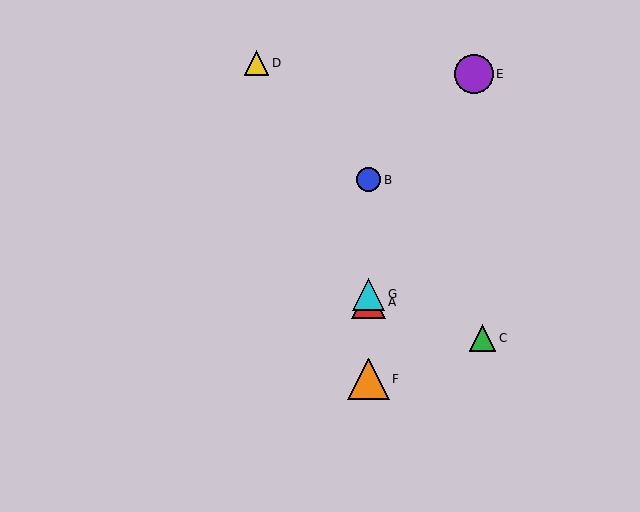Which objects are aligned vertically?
Objects A, B, F, G are aligned vertically.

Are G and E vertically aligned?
No, G is at x≈368 and E is at x≈474.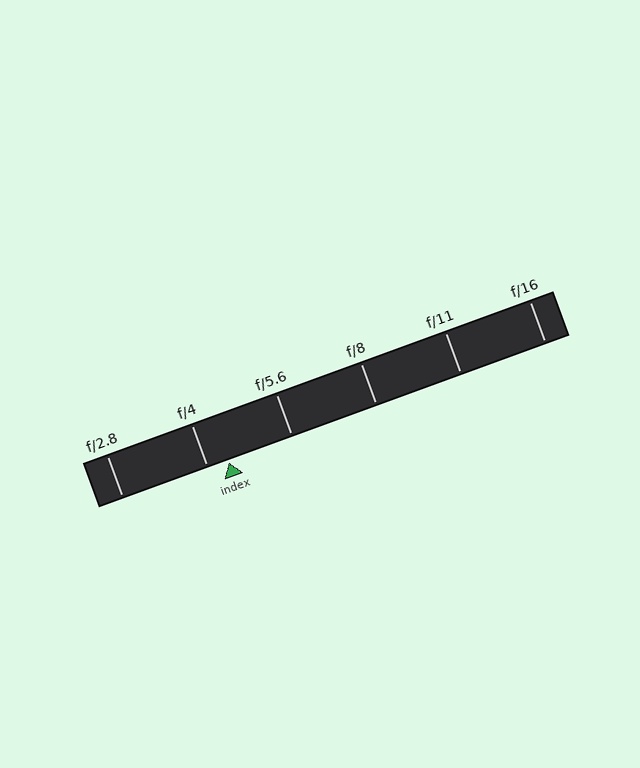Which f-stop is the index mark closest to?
The index mark is closest to f/4.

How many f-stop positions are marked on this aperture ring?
There are 6 f-stop positions marked.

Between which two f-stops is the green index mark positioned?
The index mark is between f/4 and f/5.6.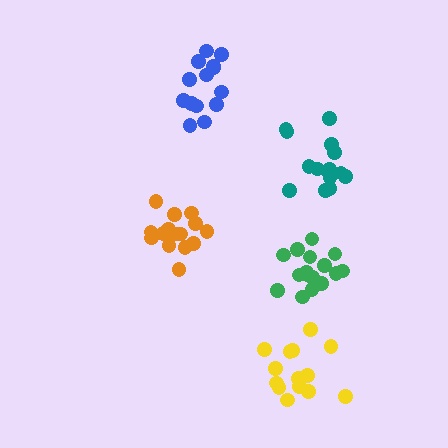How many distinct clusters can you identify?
There are 5 distinct clusters.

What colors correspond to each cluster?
The clusters are colored: teal, orange, blue, green, yellow.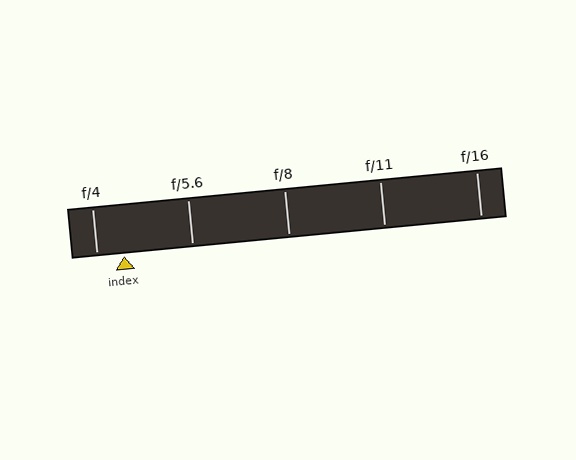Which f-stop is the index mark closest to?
The index mark is closest to f/4.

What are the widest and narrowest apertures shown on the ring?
The widest aperture shown is f/4 and the narrowest is f/16.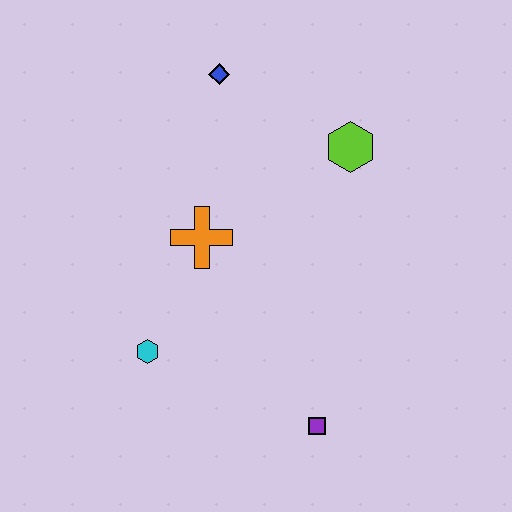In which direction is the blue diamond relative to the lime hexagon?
The blue diamond is to the left of the lime hexagon.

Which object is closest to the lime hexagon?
The blue diamond is closest to the lime hexagon.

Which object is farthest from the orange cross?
The purple square is farthest from the orange cross.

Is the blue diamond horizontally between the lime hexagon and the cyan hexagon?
Yes